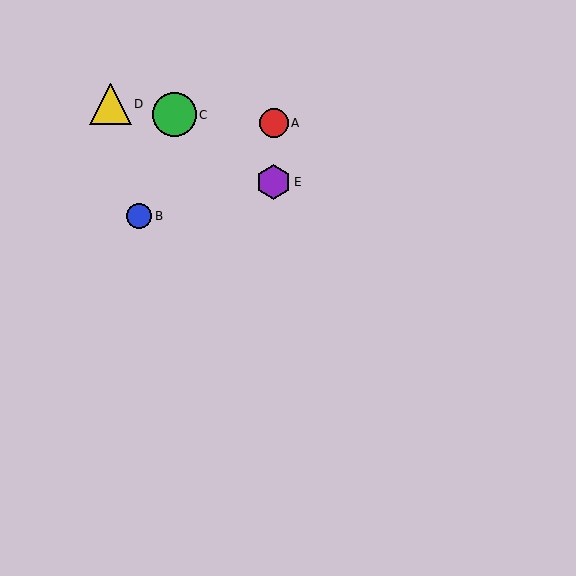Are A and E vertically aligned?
Yes, both are at x≈274.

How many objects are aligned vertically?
2 objects (A, E) are aligned vertically.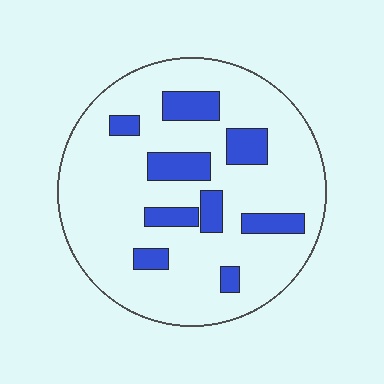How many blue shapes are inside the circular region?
9.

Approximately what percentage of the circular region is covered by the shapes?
Approximately 20%.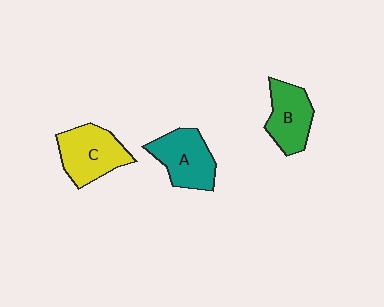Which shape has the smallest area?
Shape B (green).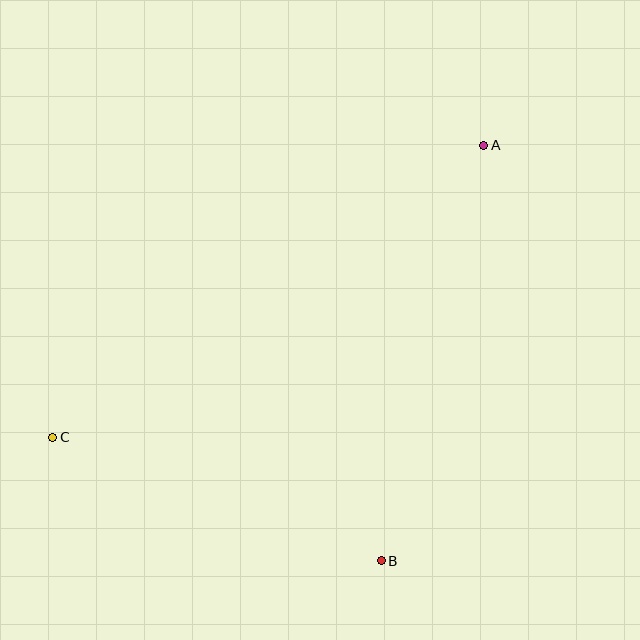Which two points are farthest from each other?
Points A and C are farthest from each other.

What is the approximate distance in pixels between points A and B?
The distance between A and B is approximately 428 pixels.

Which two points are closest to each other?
Points B and C are closest to each other.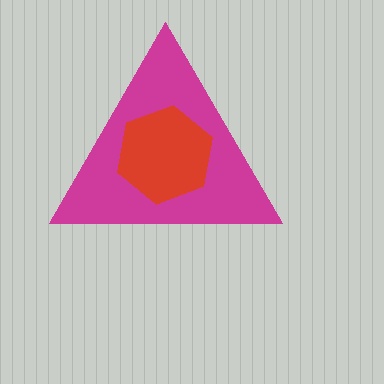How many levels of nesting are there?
2.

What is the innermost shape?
The red hexagon.